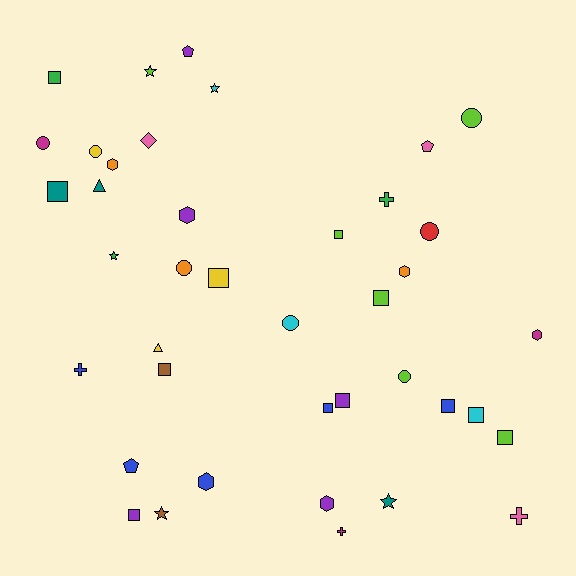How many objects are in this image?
There are 40 objects.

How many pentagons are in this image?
There are 3 pentagons.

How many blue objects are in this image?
There are 5 blue objects.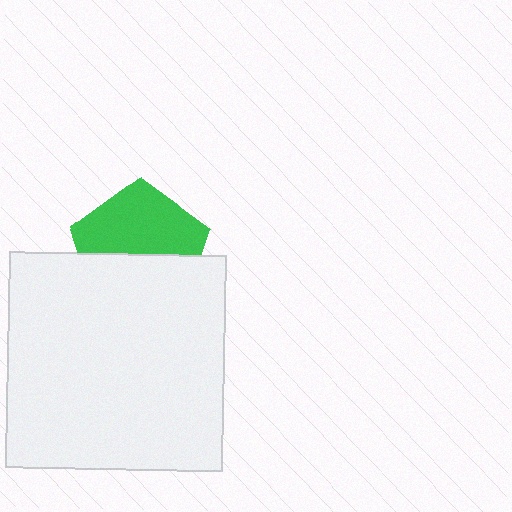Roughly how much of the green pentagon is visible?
About half of it is visible (roughly 53%).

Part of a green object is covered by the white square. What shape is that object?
It is a pentagon.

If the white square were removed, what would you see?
You would see the complete green pentagon.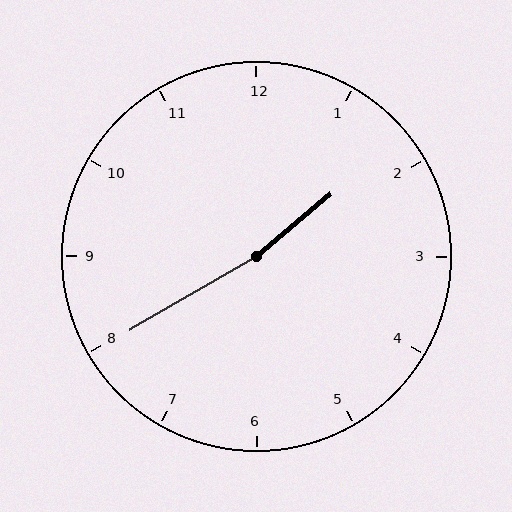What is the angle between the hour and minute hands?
Approximately 170 degrees.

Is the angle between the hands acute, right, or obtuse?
It is obtuse.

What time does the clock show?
1:40.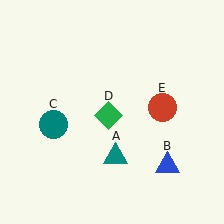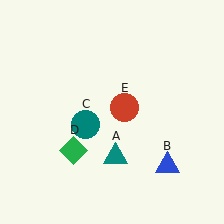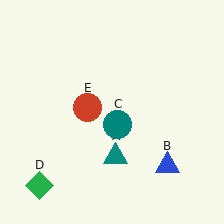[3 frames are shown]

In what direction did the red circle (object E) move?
The red circle (object E) moved left.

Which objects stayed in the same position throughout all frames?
Teal triangle (object A) and blue triangle (object B) remained stationary.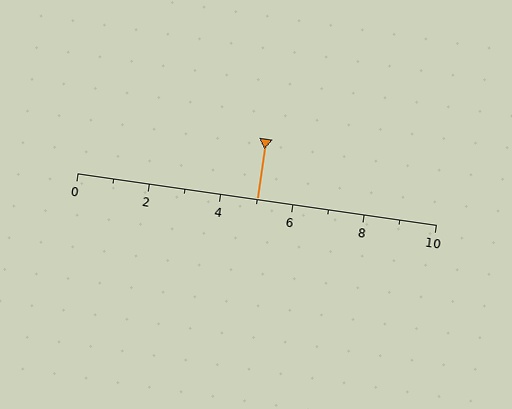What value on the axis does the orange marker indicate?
The marker indicates approximately 5.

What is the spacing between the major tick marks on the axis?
The major ticks are spaced 2 apart.